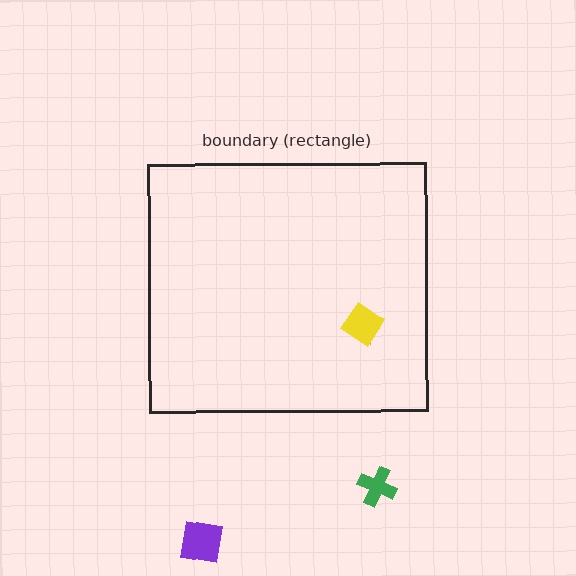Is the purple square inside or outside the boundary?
Outside.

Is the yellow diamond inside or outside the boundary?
Inside.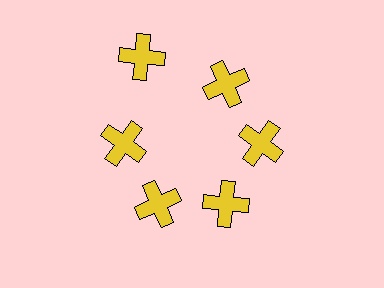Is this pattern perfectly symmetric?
No. The 6 yellow crosses are arranged in a ring, but one element near the 11 o'clock position is pushed outward from the center, breaking the 6-fold rotational symmetry.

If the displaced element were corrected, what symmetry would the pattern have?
It would have 6-fold rotational symmetry — the pattern would map onto itself every 60 degrees.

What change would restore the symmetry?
The symmetry would be restored by moving it inward, back onto the ring so that all 6 crosses sit at equal angles and equal distance from the center.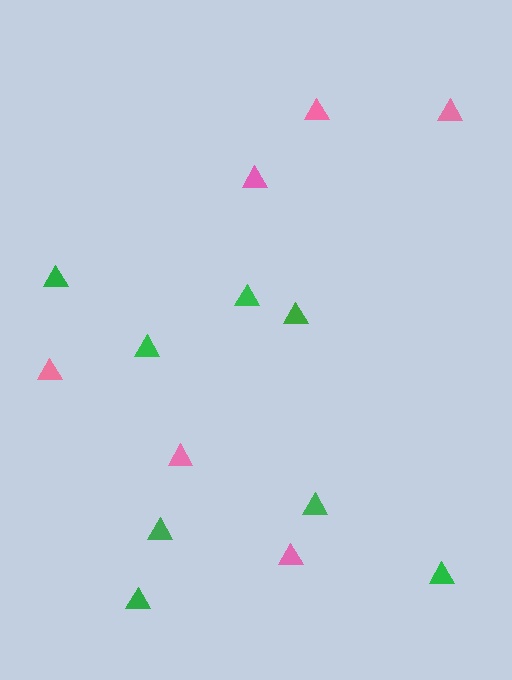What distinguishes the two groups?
There are 2 groups: one group of pink triangles (6) and one group of green triangles (8).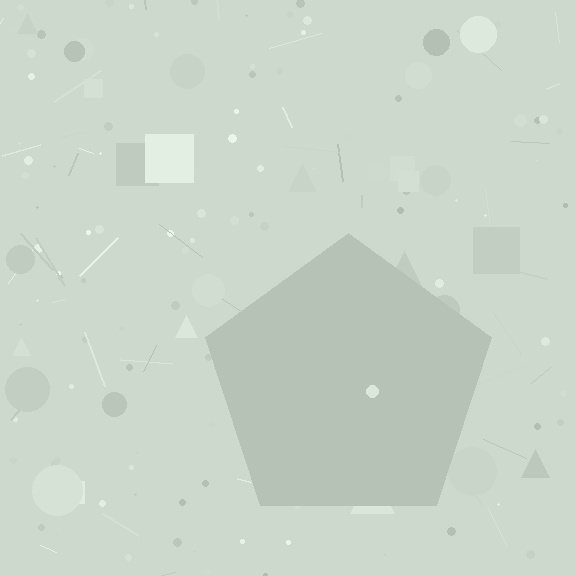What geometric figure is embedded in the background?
A pentagon is embedded in the background.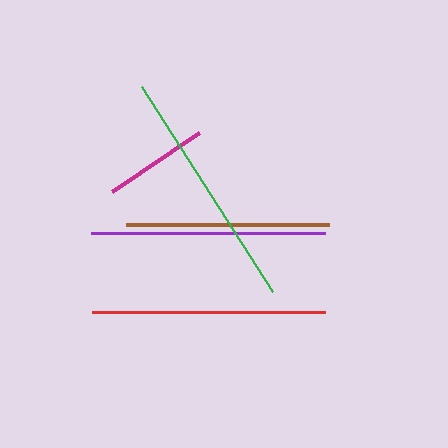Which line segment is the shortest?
The magenta line is the shortest at approximately 105 pixels.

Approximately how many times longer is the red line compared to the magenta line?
The red line is approximately 2.2 times the length of the magenta line.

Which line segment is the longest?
The green line is the longest at approximately 244 pixels.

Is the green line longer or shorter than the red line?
The green line is longer than the red line.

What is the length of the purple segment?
The purple segment is approximately 234 pixels long.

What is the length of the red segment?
The red segment is approximately 233 pixels long.